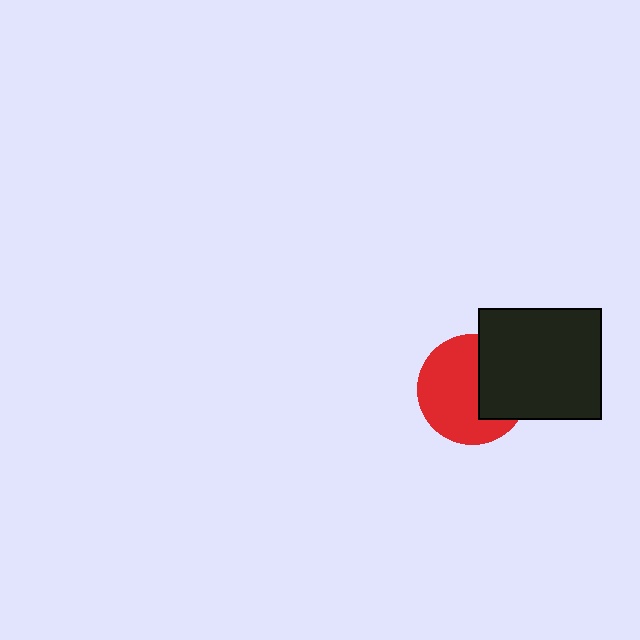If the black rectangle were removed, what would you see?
You would see the complete red circle.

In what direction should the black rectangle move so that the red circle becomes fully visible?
The black rectangle should move right. That is the shortest direction to clear the overlap and leave the red circle fully visible.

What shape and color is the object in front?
The object in front is a black rectangle.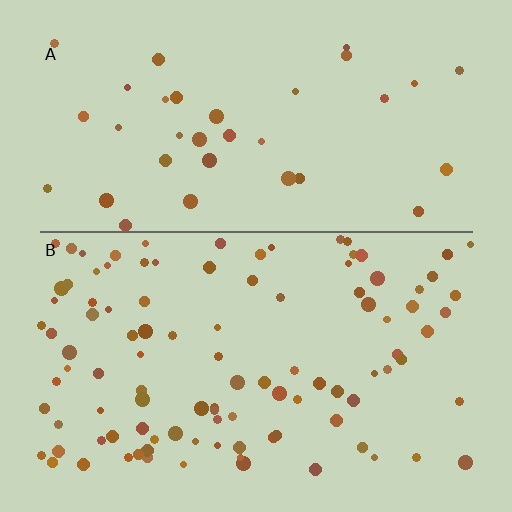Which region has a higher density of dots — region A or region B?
B (the bottom).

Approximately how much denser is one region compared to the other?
Approximately 2.9× — region B over region A.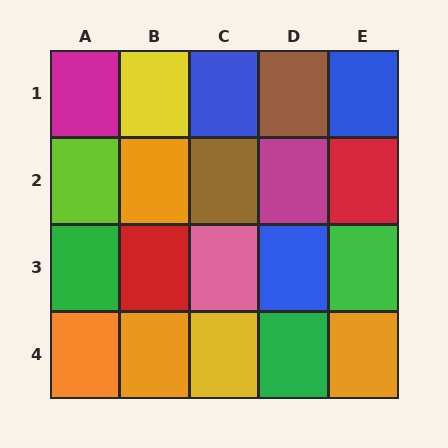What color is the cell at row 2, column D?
Magenta.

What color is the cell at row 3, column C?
Pink.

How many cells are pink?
1 cell is pink.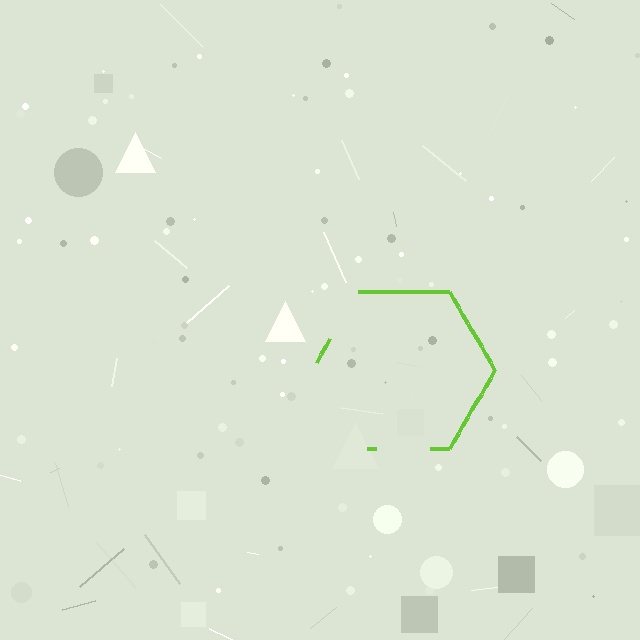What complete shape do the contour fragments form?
The contour fragments form a hexagon.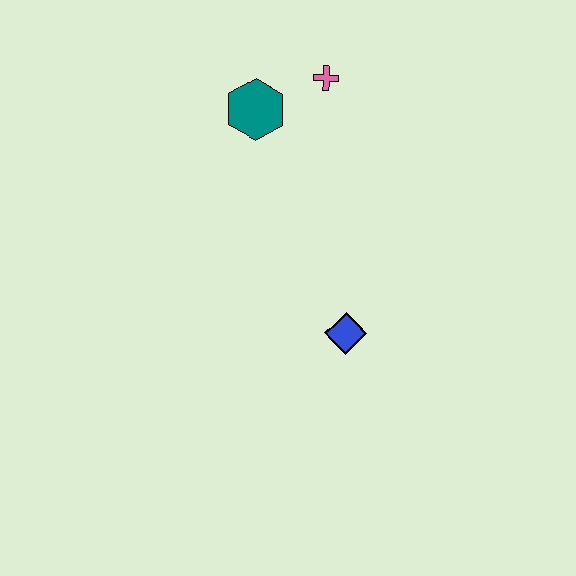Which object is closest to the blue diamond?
The teal hexagon is closest to the blue diamond.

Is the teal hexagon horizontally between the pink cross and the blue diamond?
No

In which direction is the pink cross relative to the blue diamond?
The pink cross is above the blue diamond.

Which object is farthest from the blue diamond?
The pink cross is farthest from the blue diamond.